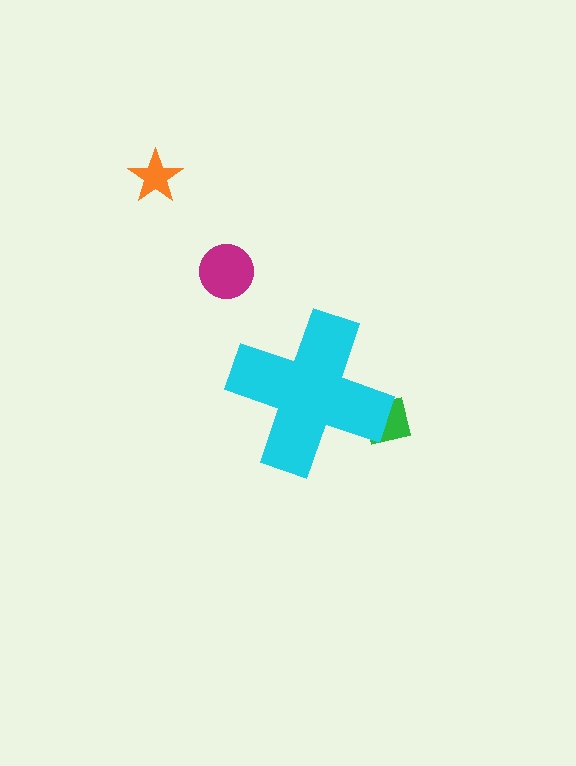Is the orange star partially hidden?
No, the orange star is fully visible.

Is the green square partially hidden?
Yes, the green square is partially hidden behind the cyan cross.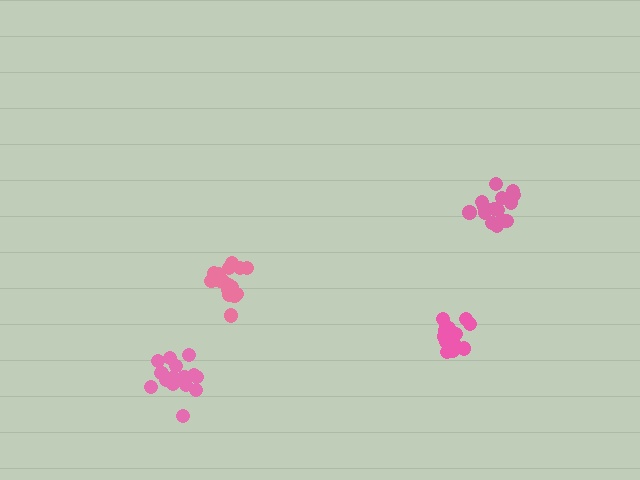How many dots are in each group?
Group 1: 16 dots, Group 2: 15 dots, Group 3: 16 dots, Group 4: 15 dots (62 total).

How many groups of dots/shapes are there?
There are 4 groups.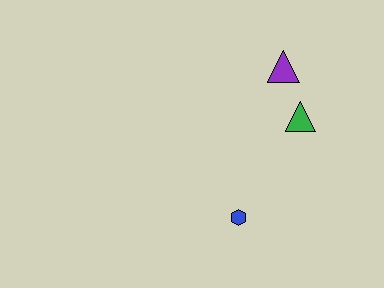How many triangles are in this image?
There are 2 triangles.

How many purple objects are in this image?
There is 1 purple object.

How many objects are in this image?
There are 3 objects.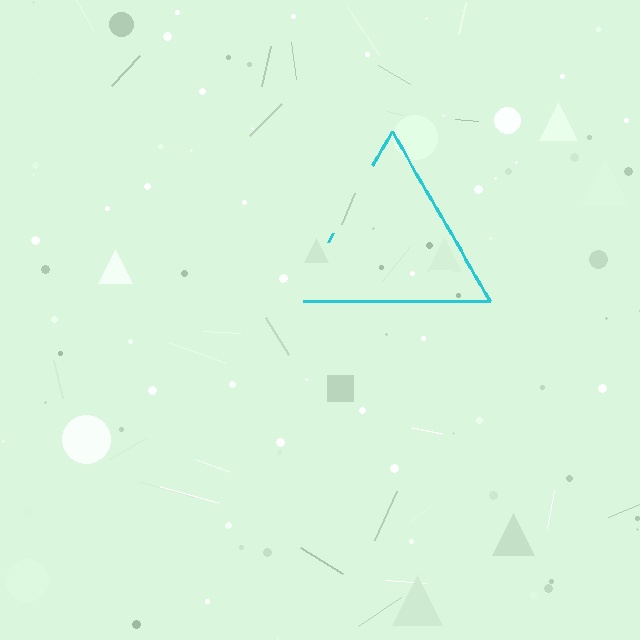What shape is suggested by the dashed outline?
The dashed outline suggests a triangle.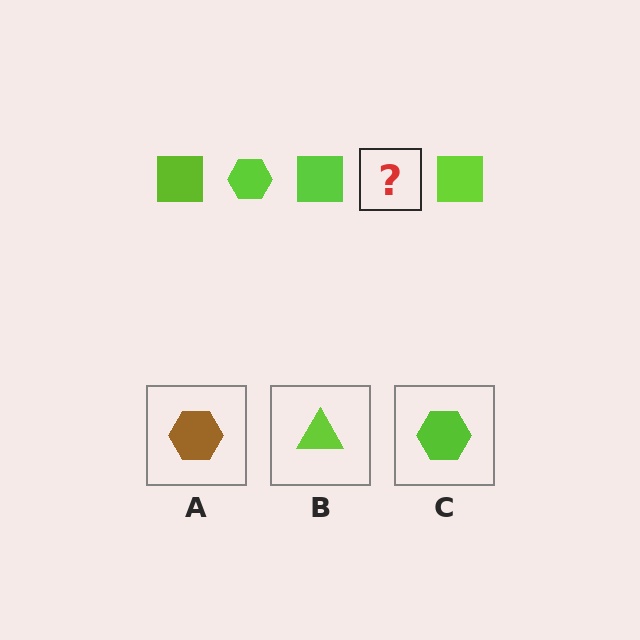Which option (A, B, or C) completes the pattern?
C.